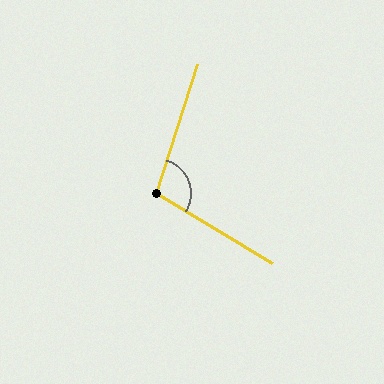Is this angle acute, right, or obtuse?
It is obtuse.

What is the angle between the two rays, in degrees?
Approximately 104 degrees.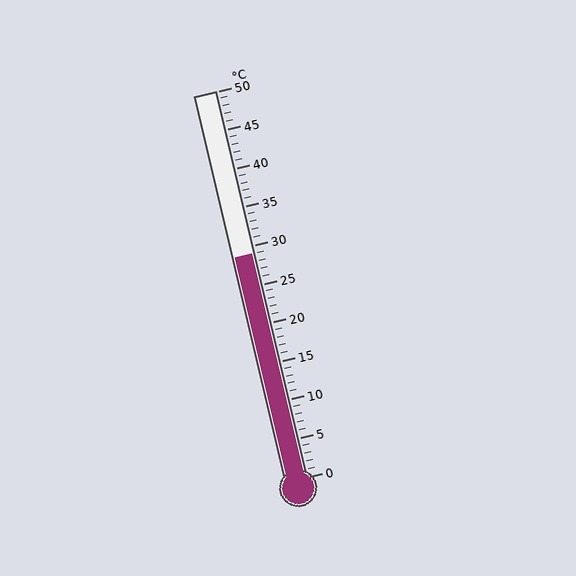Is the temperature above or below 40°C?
The temperature is below 40°C.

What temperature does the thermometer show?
The thermometer shows approximately 29°C.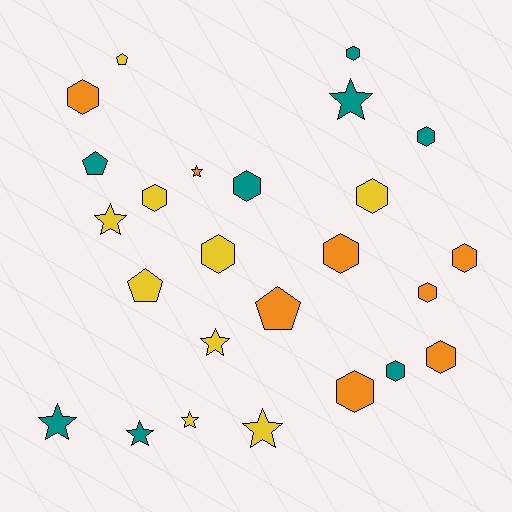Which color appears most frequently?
Yellow, with 9 objects.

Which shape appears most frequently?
Hexagon, with 13 objects.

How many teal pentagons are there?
There is 1 teal pentagon.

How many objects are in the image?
There are 25 objects.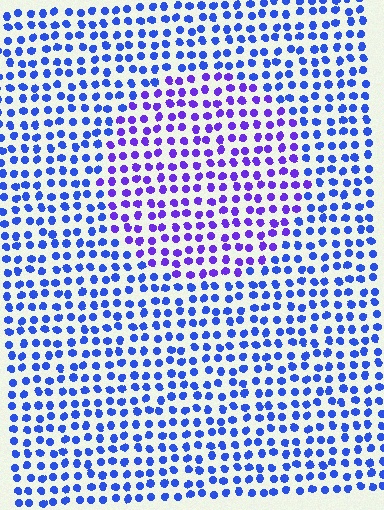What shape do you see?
I see a circle.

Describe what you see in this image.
The image is filled with small blue elements in a uniform arrangement. A circle-shaped region is visible where the elements are tinted to a slightly different hue, forming a subtle color boundary.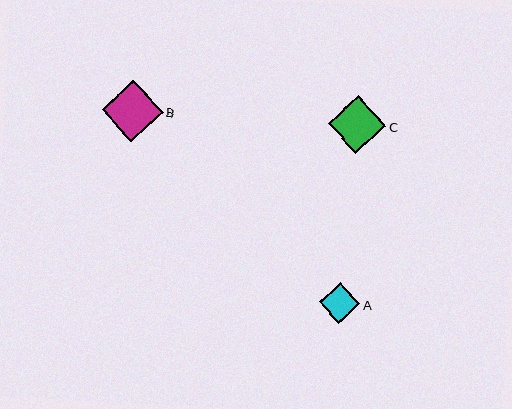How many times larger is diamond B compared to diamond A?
Diamond B is approximately 1.5 times the size of diamond A.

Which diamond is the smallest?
Diamond A is the smallest with a size of approximately 41 pixels.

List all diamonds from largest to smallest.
From largest to smallest: B, C, A.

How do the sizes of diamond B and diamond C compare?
Diamond B and diamond C are approximately the same size.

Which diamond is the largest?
Diamond B is the largest with a size of approximately 61 pixels.